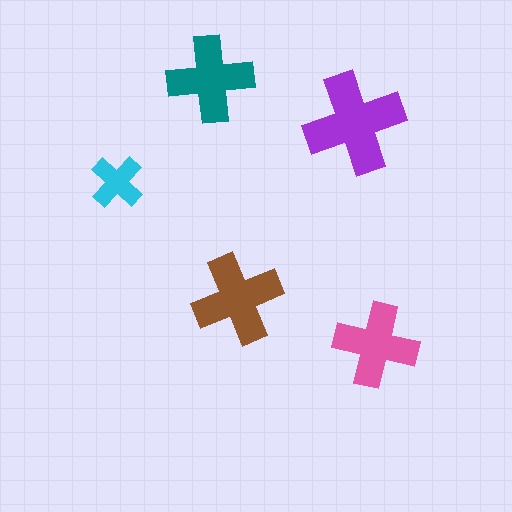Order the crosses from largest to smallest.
the purple one, the brown one, the teal one, the pink one, the cyan one.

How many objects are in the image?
There are 5 objects in the image.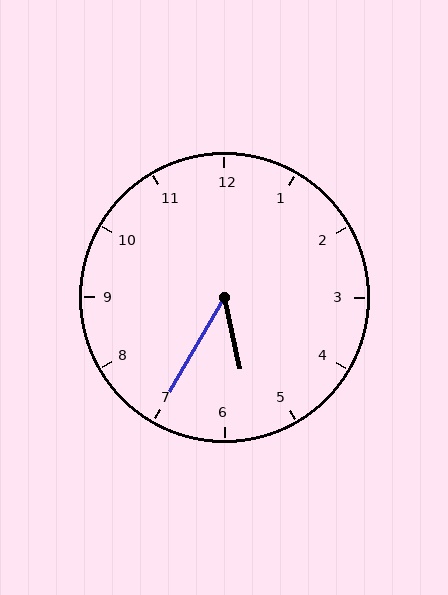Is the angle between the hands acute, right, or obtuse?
It is acute.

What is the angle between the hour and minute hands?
Approximately 42 degrees.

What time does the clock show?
5:35.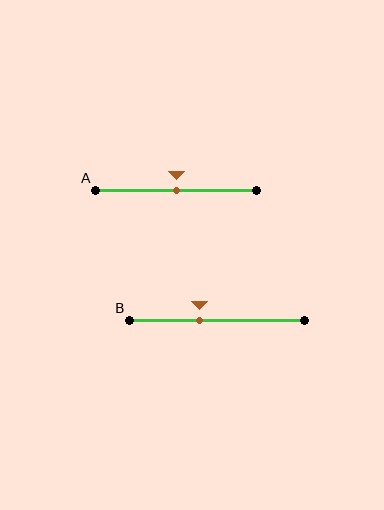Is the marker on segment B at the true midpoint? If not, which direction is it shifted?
No, the marker on segment B is shifted to the left by about 10% of the segment length.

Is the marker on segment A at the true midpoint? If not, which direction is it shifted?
Yes, the marker on segment A is at the true midpoint.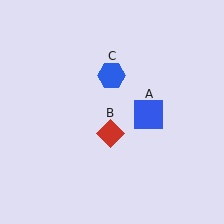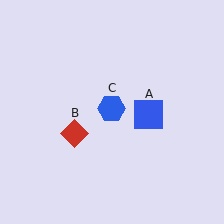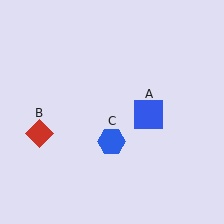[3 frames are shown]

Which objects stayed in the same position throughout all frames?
Blue square (object A) remained stationary.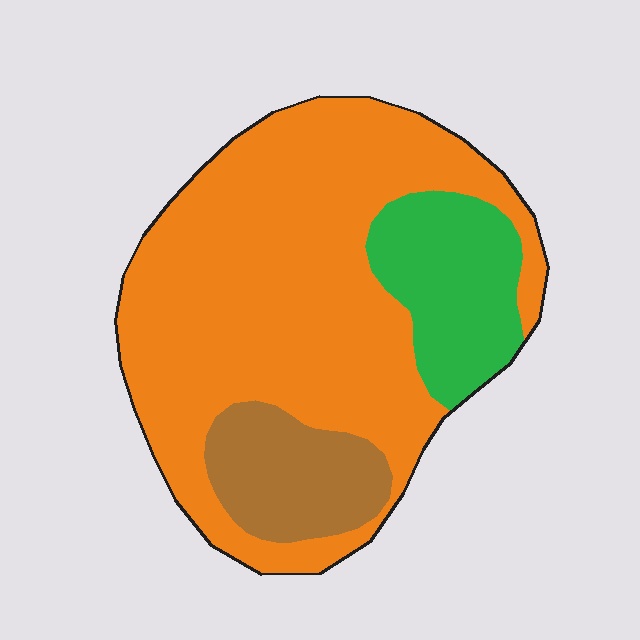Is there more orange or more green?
Orange.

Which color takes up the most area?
Orange, at roughly 70%.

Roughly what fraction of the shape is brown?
Brown takes up less than a quarter of the shape.